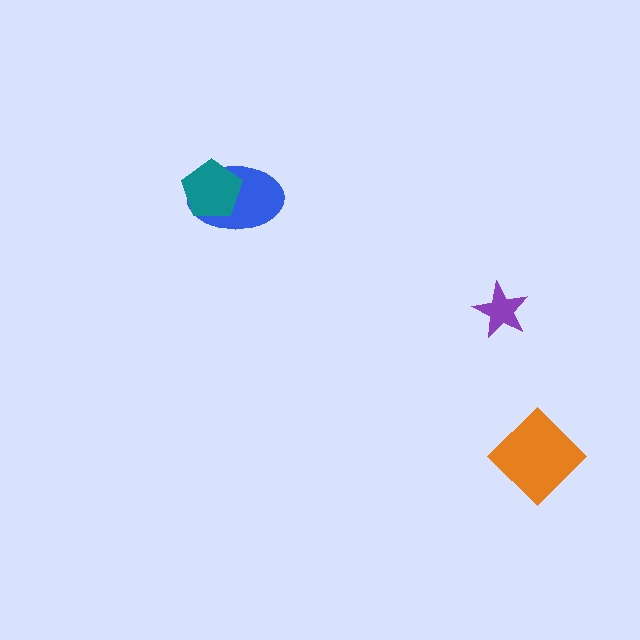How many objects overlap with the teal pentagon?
1 object overlaps with the teal pentagon.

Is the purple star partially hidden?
No, no other shape covers it.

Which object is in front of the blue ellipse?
The teal pentagon is in front of the blue ellipse.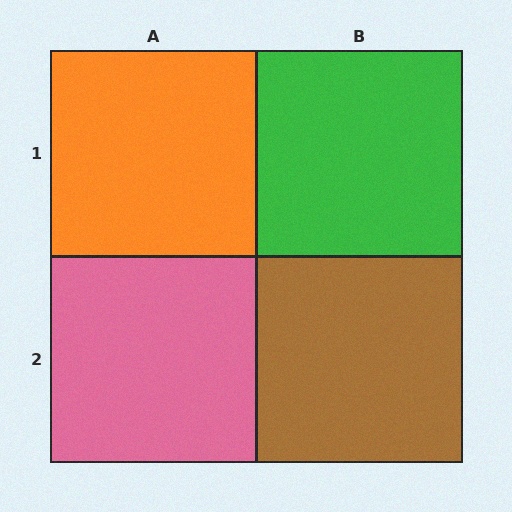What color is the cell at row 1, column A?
Orange.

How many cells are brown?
1 cell is brown.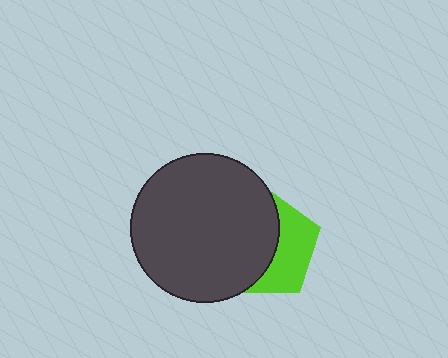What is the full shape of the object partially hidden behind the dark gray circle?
The partially hidden object is a lime pentagon.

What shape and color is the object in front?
The object in front is a dark gray circle.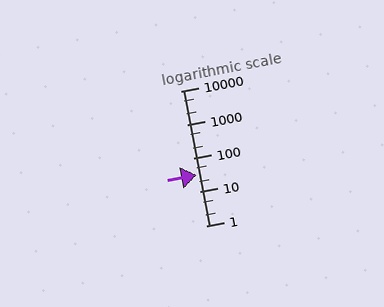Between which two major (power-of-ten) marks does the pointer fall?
The pointer is between 10 and 100.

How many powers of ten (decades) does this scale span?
The scale spans 4 decades, from 1 to 10000.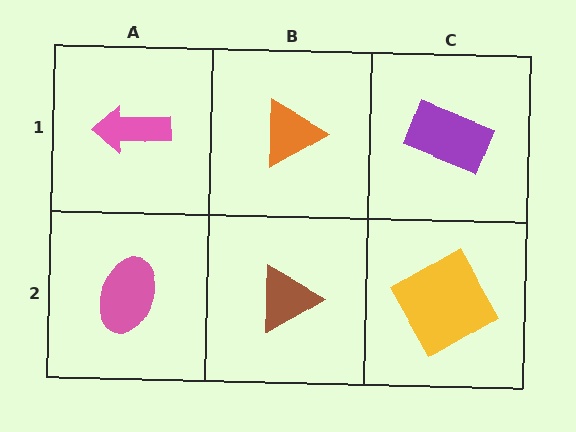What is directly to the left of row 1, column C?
An orange triangle.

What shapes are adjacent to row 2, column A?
A pink arrow (row 1, column A), a brown triangle (row 2, column B).